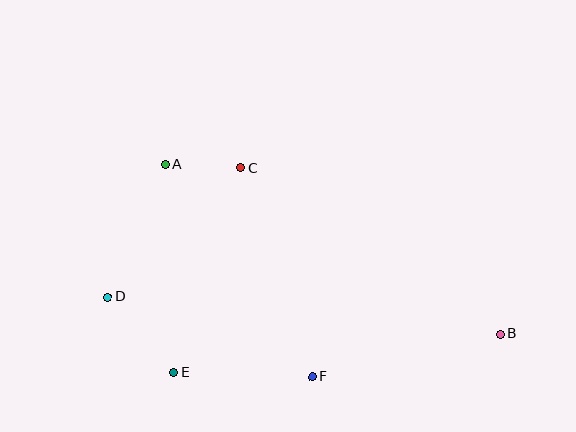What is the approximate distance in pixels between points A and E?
The distance between A and E is approximately 208 pixels.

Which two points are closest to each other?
Points A and C are closest to each other.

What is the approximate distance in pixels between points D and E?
The distance between D and E is approximately 100 pixels.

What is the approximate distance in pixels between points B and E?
The distance between B and E is approximately 329 pixels.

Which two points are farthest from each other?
Points B and D are farthest from each other.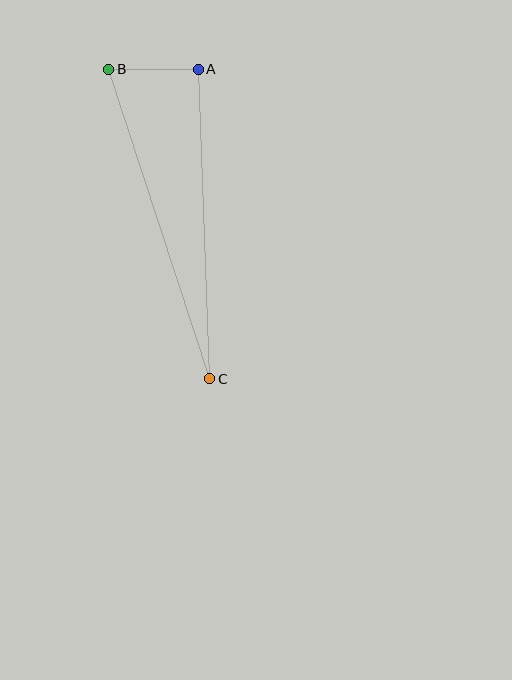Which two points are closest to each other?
Points A and B are closest to each other.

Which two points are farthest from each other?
Points B and C are farthest from each other.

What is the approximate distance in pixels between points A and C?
The distance between A and C is approximately 310 pixels.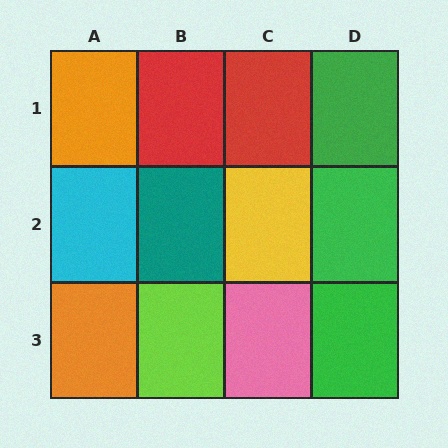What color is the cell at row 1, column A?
Orange.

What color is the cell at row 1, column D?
Green.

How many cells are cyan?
1 cell is cyan.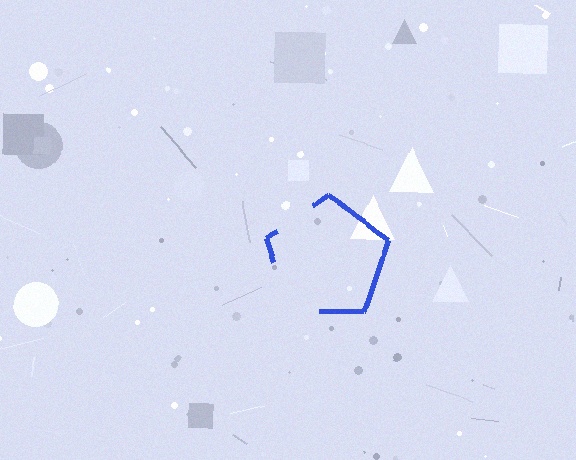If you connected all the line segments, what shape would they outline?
They would outline a pentagon.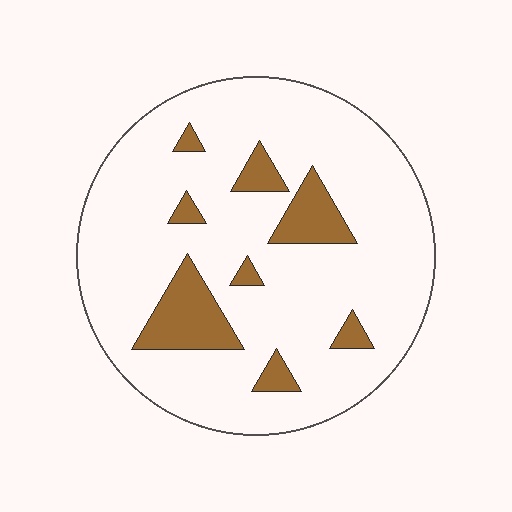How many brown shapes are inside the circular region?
8.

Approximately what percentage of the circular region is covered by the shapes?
Approximately 15%.